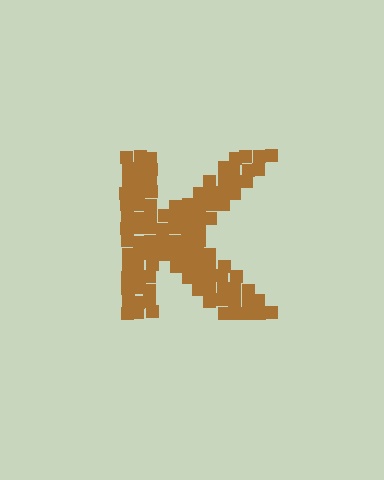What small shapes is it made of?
It is made of small squares.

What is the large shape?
The large shape is the letter K.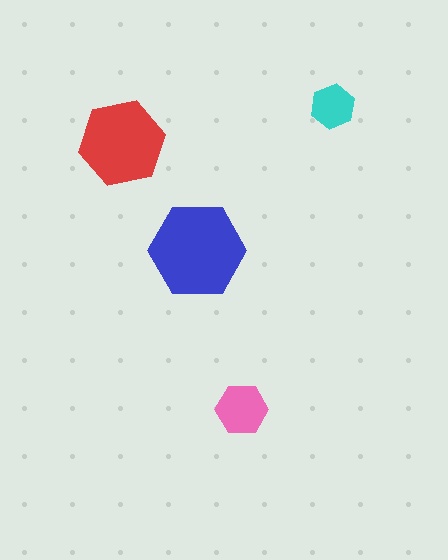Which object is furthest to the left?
The red hexagon is leftmost.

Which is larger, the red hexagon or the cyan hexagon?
The red one.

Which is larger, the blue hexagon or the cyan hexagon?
The blue one.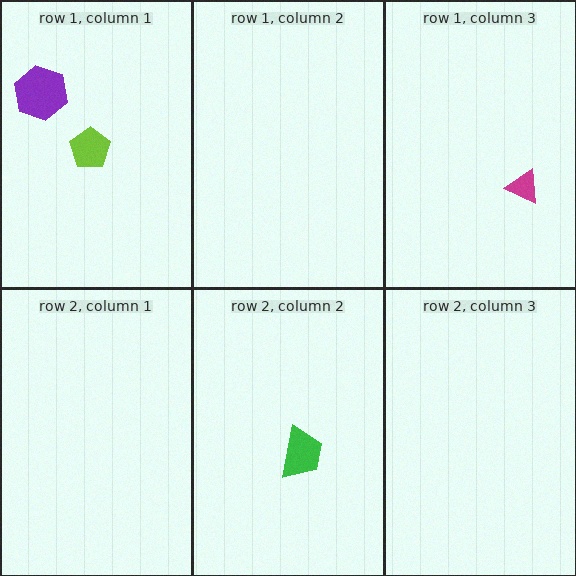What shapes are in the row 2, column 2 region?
The green trapezoid.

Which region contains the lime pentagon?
The row 1, column 1 region.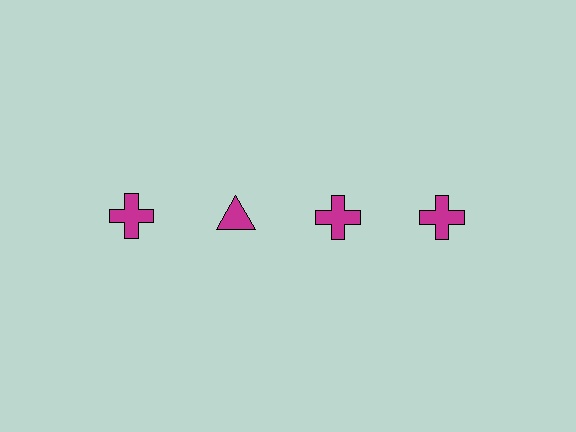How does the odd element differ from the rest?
It has a different shape: triangle instead of cross.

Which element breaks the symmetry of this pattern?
The magenta triangle in the top row, second from left column breaks the symmetry. All other shapes are magenta crosses.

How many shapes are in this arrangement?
There are 4 shapes arranged in a grid pattern.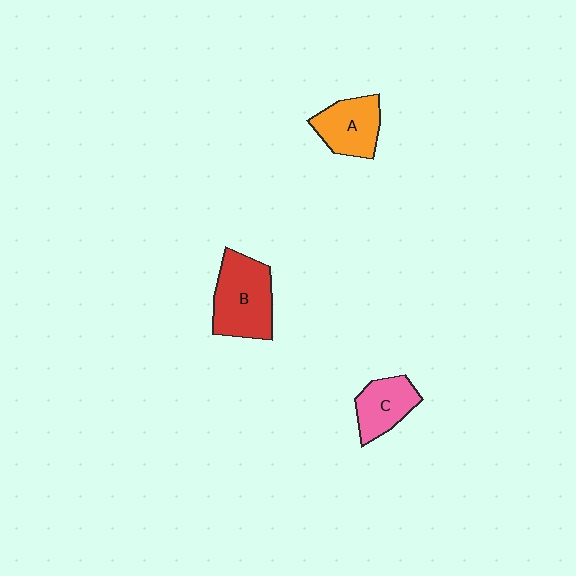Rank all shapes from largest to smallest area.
From largest to smallest: B (red), A (orange), C (pink).